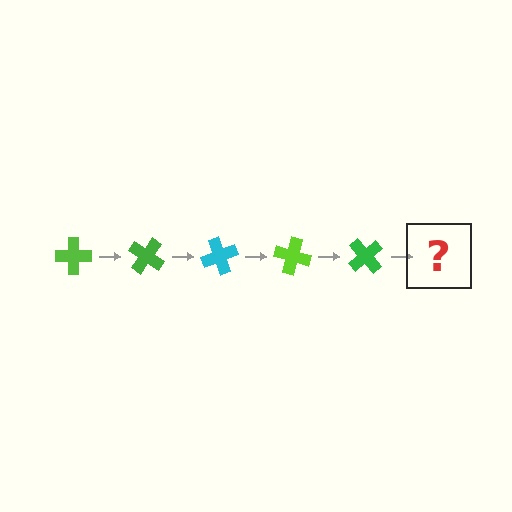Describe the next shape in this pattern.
It should be a cyan cross, rotated 175 degrees from the start.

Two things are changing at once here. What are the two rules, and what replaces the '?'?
The two rules are that it rotates 35 degrees each step and the color cycles through lime, green, and cyan. The '?' should be a cyan cross, rotated 175 degrees from the start.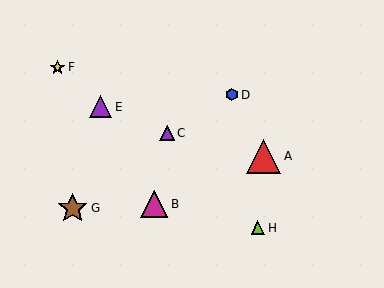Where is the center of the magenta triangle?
The center of the magenta triangle is at (154, 204).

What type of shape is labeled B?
Shape B is a magenta triangle.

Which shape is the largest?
The red triangle (labeled A) is the largest.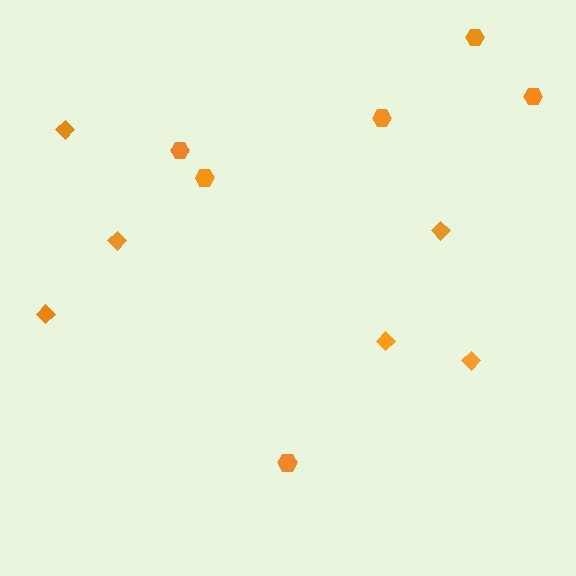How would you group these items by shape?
There are 2 groups: one group of diamonds (6) and one group of hexagons (6).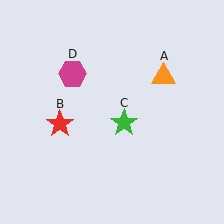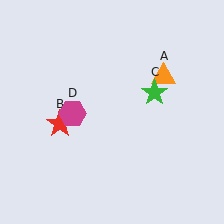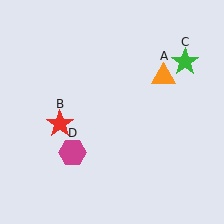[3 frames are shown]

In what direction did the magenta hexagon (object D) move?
The magenta hexagon (object D) moved down.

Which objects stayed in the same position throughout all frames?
Orange triangle (object A) and red star (object B) remained stationary.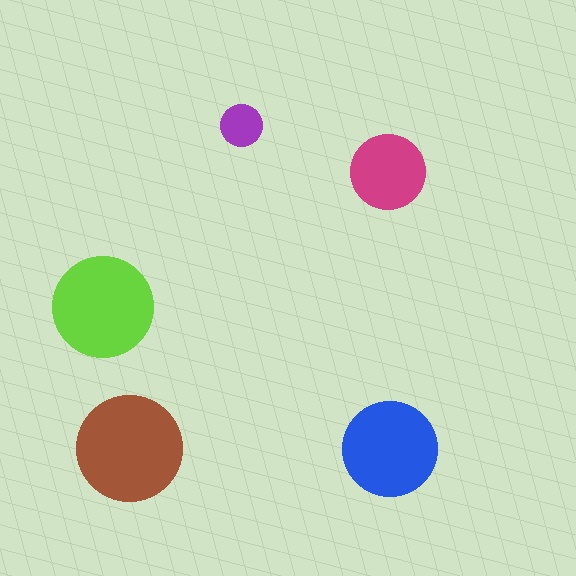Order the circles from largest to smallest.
the brown one, the lime one, the blue one, the magenta one, the purple one.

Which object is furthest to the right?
The blue circle is rightmost.